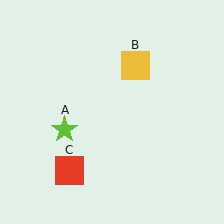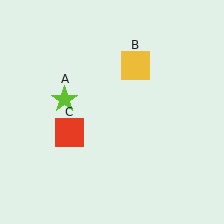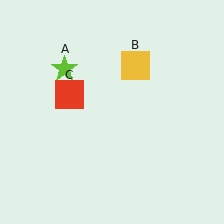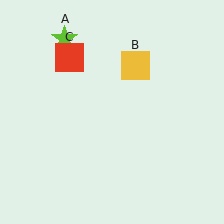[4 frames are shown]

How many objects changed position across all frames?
2 objects changed position: lime star (object A), red square (object C).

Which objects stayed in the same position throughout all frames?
Yellow square (object B) remained stationary.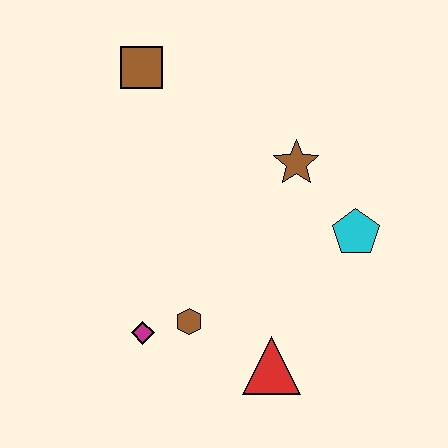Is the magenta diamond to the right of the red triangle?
No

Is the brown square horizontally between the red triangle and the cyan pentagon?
No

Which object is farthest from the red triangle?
The brown square is farthest from the red triangle.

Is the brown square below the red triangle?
No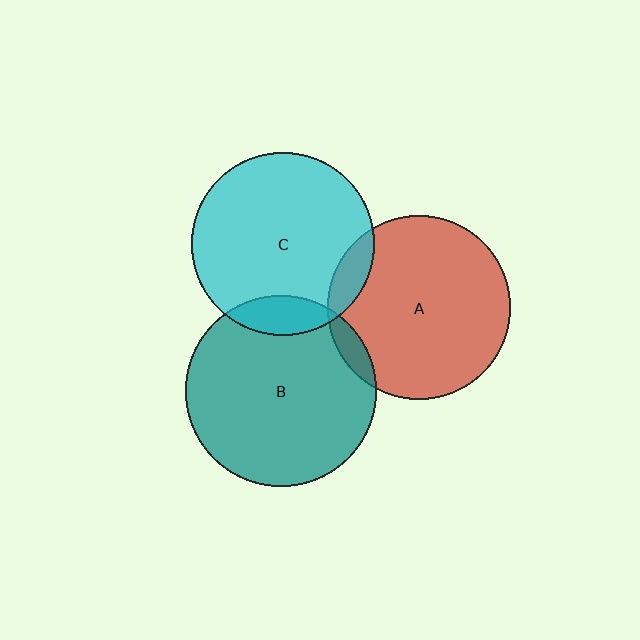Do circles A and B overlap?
Yes.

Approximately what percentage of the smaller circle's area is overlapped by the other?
Approximately 5%.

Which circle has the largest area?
Circle B (teal).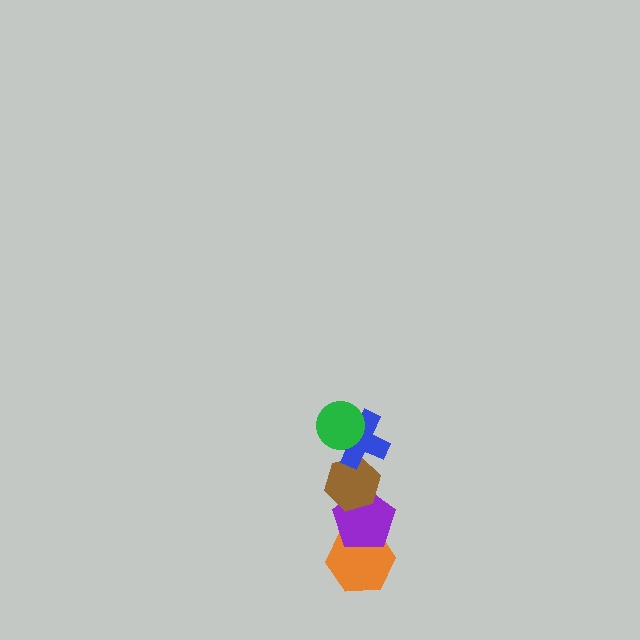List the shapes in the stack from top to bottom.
From top to bottom: the green circle, the blue cross, the brown hexagon, the purple pentagon, the orange hexagon.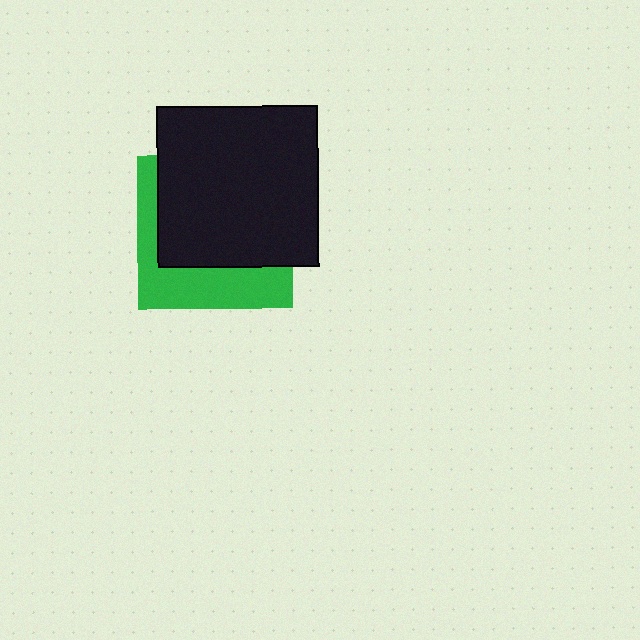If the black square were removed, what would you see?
You would see the complete green square.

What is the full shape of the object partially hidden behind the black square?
The partially hidden object is a green square.